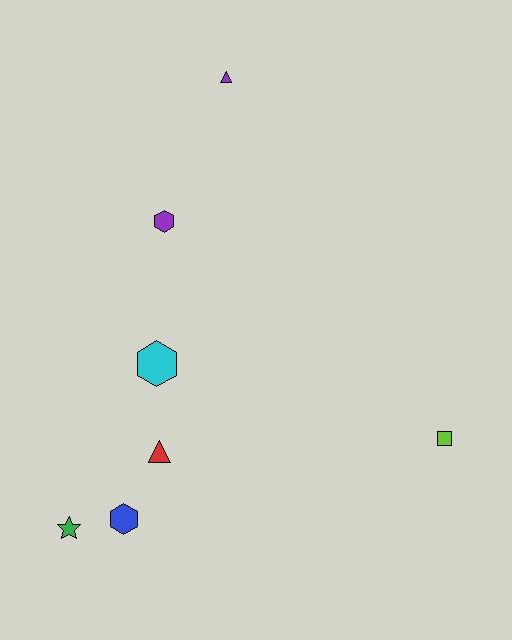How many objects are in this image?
There are 7 objects.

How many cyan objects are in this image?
There is 1 cyan object.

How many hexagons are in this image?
There are 3 hexagons.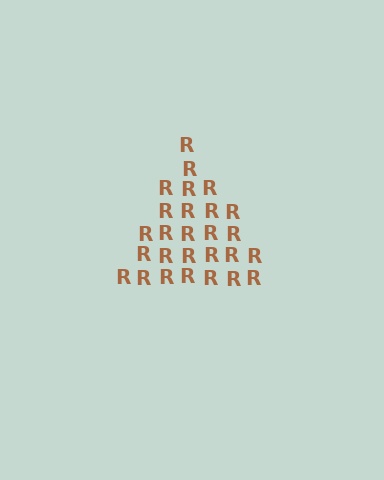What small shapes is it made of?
It is made of small letter R's.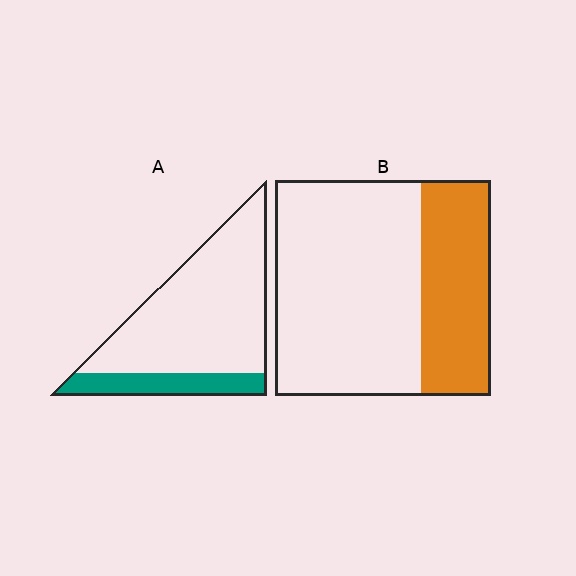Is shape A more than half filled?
No.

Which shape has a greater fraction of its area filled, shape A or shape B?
Shape B.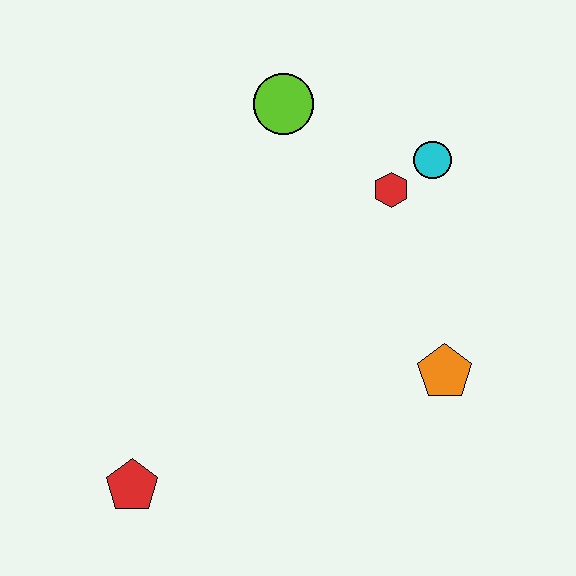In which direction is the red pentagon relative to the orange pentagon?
The red pentagon is to the left of the orange pentagon.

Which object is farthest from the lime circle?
The red pentagon is farthest from the lime circle.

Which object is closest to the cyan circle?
The red hexagon is closest to the cyan circle.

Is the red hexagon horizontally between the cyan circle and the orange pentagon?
No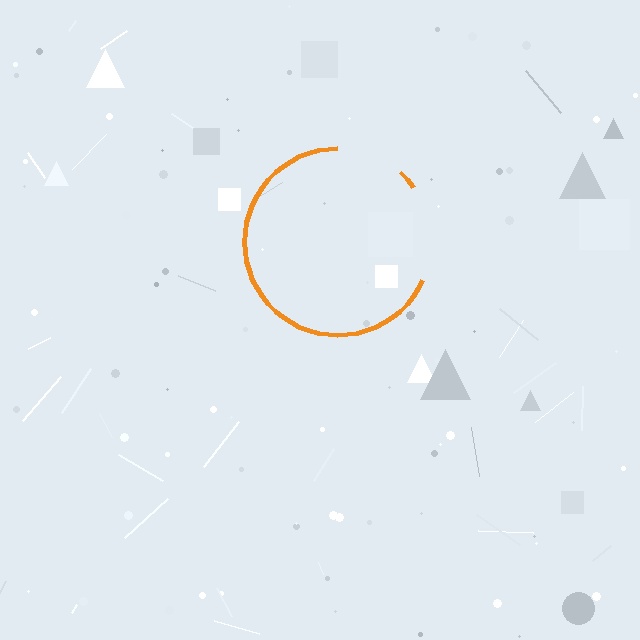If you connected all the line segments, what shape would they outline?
They would outline a circle.